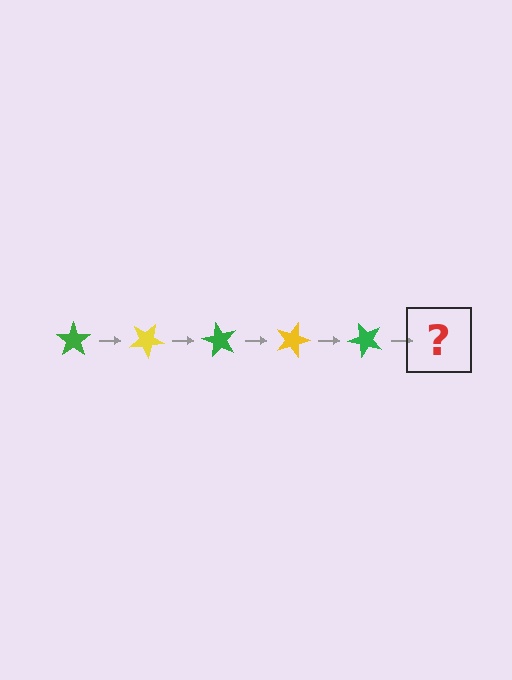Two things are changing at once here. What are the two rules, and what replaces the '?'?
The two rules are that it rotates 30 degrees each step and the color cycles through green and yellow. The '?' should be a yellow star, rotated 150 degrees from the start.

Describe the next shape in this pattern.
It should be a yellow star, rotated 150 degrees from the start.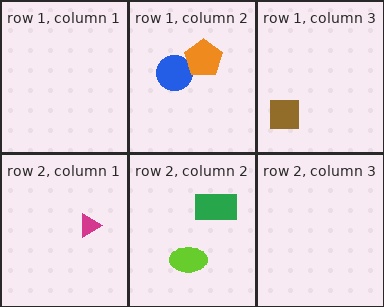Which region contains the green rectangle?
The row 2, column 2 region.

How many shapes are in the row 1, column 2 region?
2.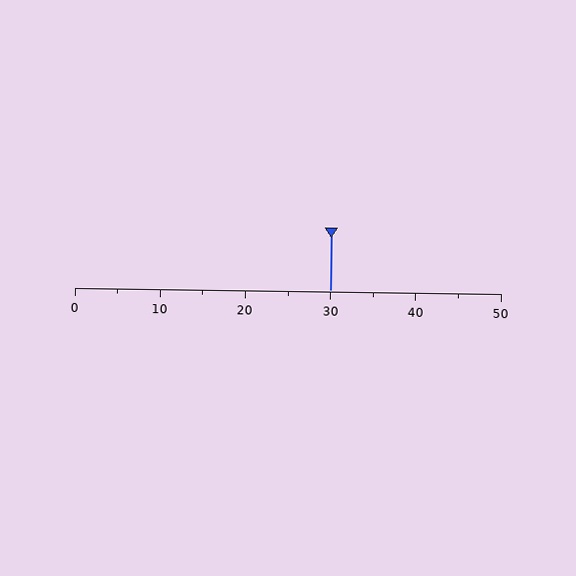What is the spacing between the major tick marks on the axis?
The major ticks are spaced 10 apart.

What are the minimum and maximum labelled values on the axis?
The axis runs from 0 to 50.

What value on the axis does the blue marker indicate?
The marker indicates approximately 30.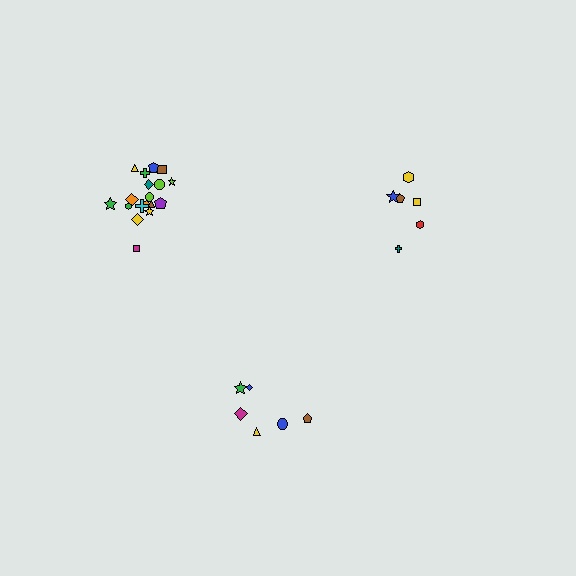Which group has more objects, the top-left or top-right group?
The top-left group.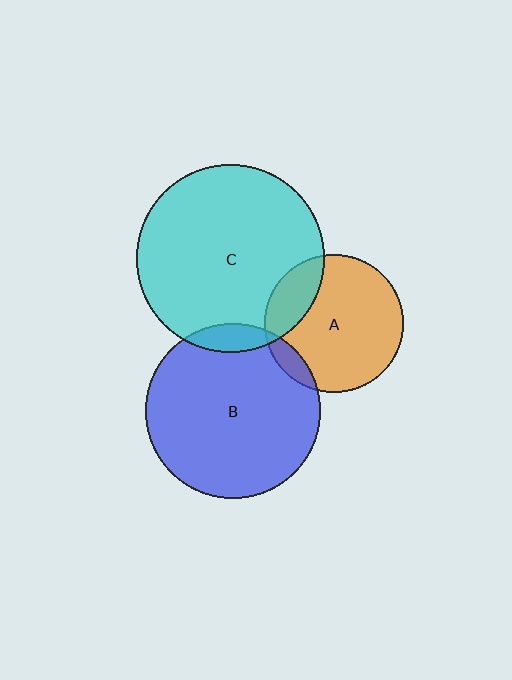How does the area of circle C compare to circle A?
Approximately 1.8 times.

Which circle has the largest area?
Circle C (cyan).